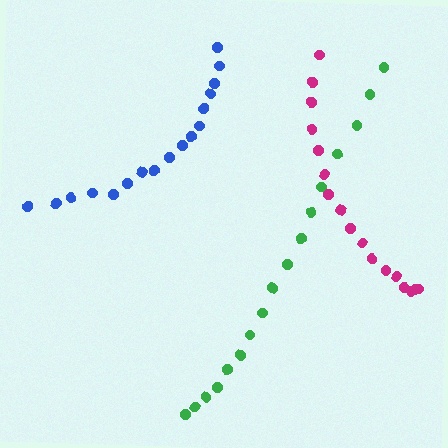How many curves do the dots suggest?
There are 3 distinct paths.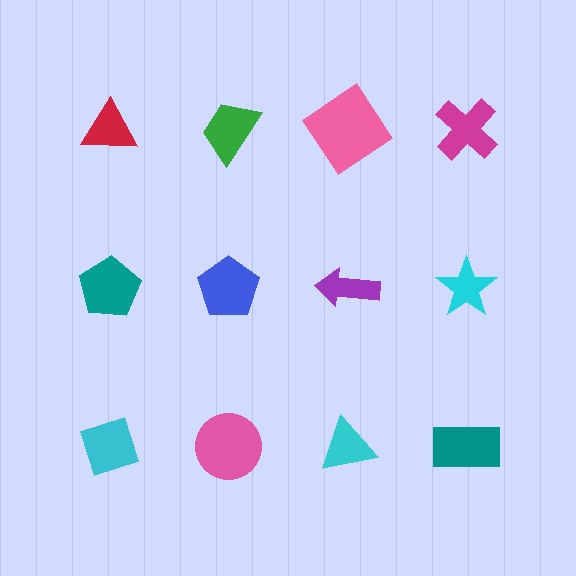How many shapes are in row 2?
4 shapes.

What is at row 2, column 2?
A blue pentagon.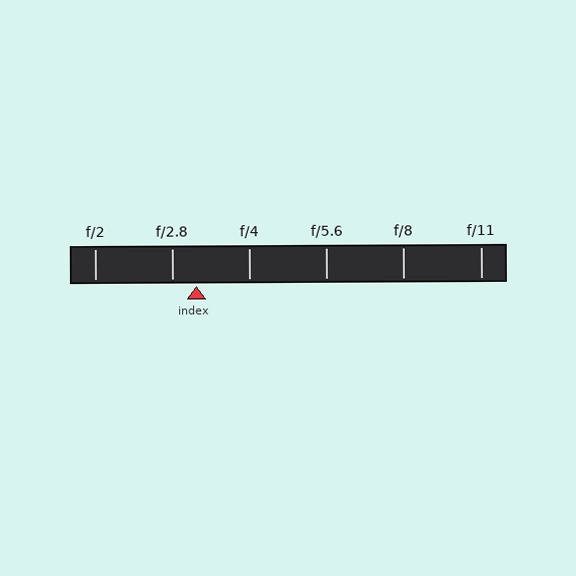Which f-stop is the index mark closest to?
The index mark is closest to f/2.8.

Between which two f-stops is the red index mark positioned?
The index mark is between f/2.8 and f/4.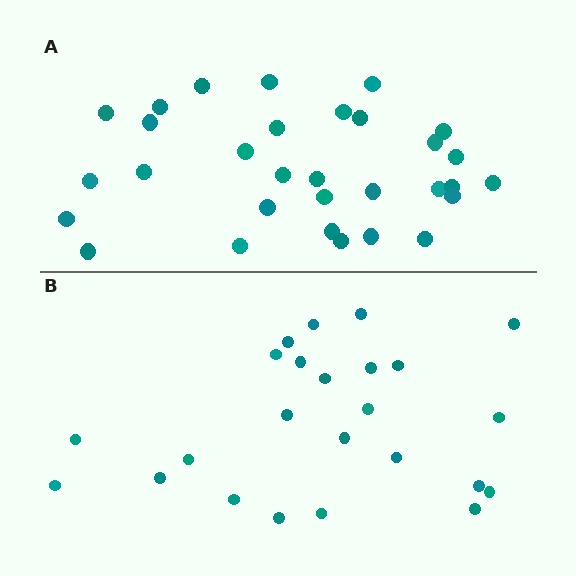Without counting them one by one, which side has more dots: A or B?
Region A (the top region) has more dots.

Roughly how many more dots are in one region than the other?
Region A has roughly 8 or so more dots than region B.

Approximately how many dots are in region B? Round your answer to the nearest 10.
About 20 dots. (The exact count is 24, which rounds to 20.)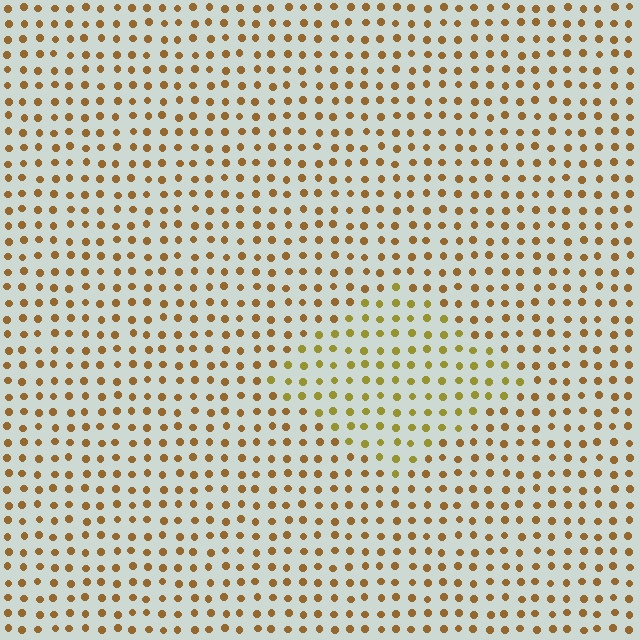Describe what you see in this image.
The image is filled with small brown elements in a uniform arrangement. A diamond-shaped region is visible where the elements are tinted to a slightly different hue, forming a subtle color boundary.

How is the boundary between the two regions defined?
The boundary is defined purely by a slight shift in hue (about 26 degrees). Spacing, size, and orientation are identical on both sides.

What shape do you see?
I see a diamond.